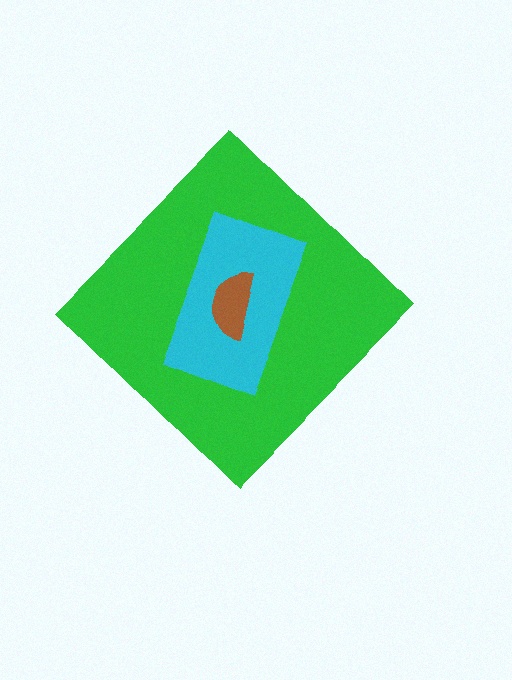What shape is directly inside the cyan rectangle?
The brown semicircle.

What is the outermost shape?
The green diamond.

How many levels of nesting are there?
3.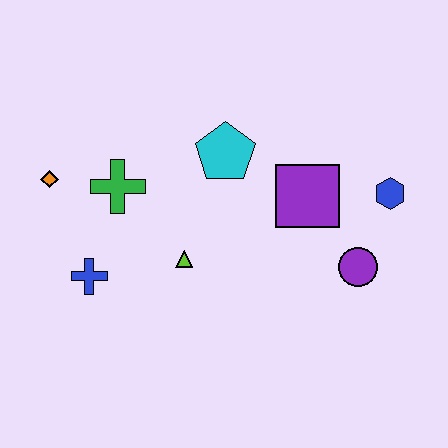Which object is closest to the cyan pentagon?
The purple square is closest to the cyan pentagon.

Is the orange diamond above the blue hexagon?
Yes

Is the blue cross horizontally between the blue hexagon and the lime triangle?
No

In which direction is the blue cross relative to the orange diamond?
The blue cross is below the orange diamond.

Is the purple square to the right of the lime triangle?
Yes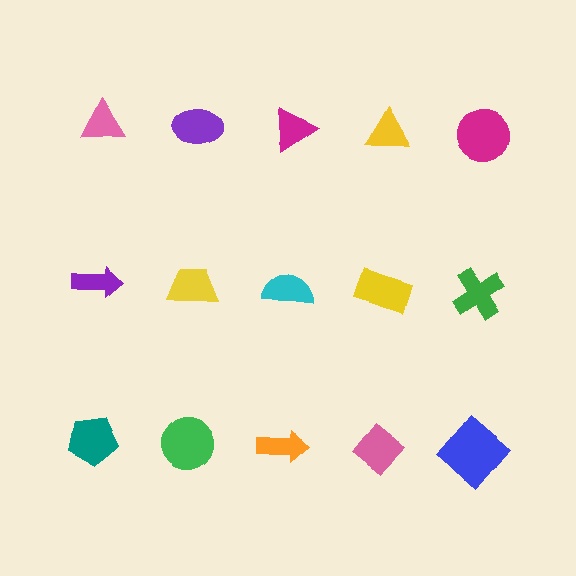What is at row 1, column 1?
A pink triangle.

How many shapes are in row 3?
5 shapes.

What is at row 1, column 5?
A magenta circle.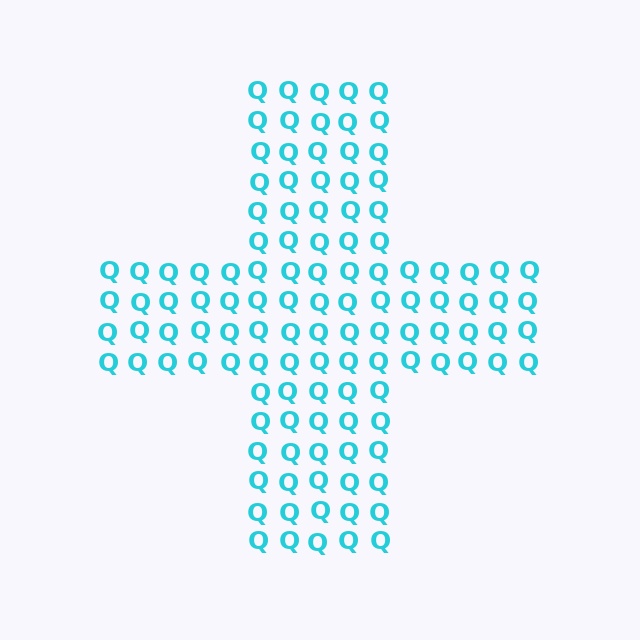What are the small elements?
The small elements are letter Q's.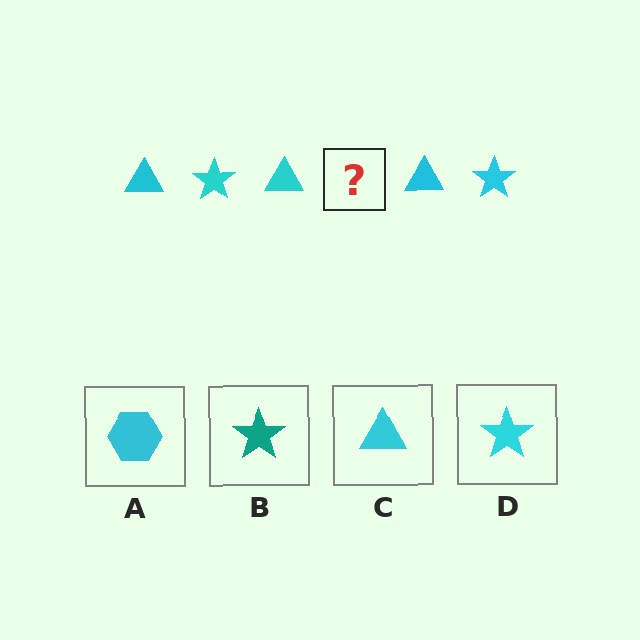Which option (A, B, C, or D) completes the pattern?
D.